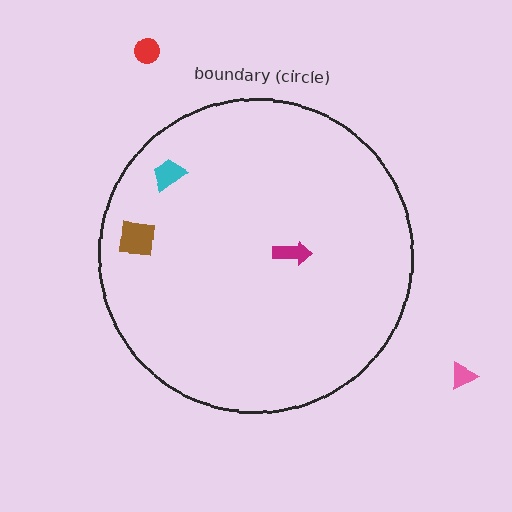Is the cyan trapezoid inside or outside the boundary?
Inside.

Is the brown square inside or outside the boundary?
Inside.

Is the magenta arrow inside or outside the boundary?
Inside.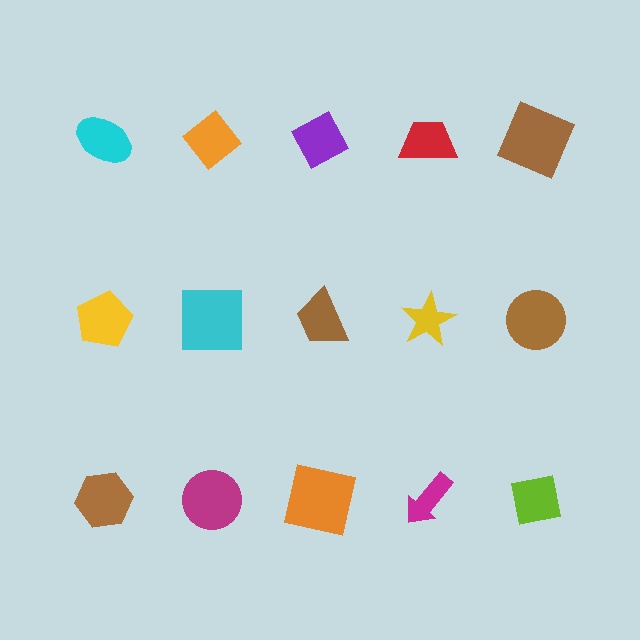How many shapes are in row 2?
5 shapes.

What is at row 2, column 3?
A brown trapezoid.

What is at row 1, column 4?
A red trapezoid.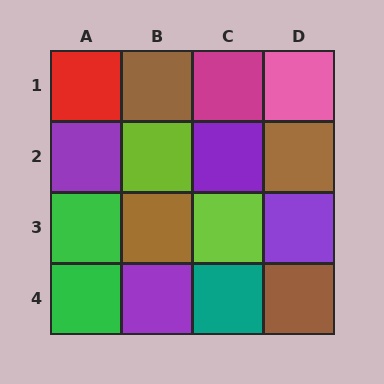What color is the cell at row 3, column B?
Brown.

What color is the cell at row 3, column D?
Purple.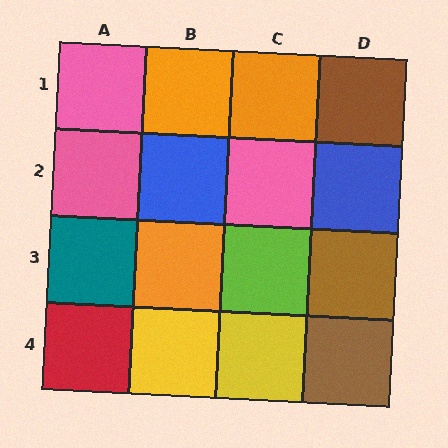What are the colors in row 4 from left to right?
Red, yellow, yellow, brown.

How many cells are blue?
2 cells are blue.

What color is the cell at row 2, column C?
Pink.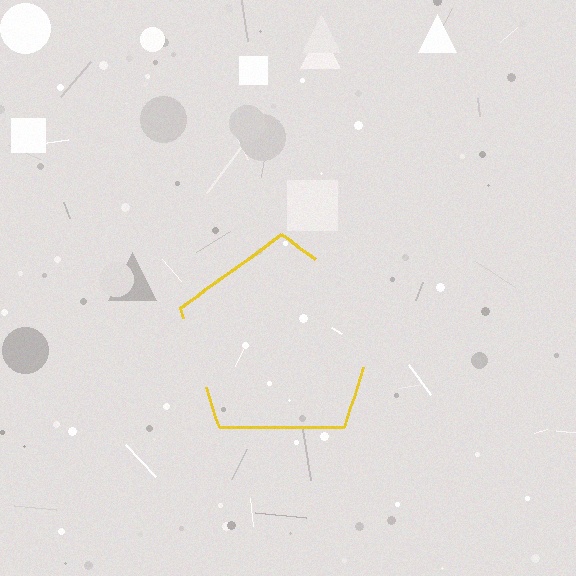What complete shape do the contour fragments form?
The contour fragments form a pentagon.